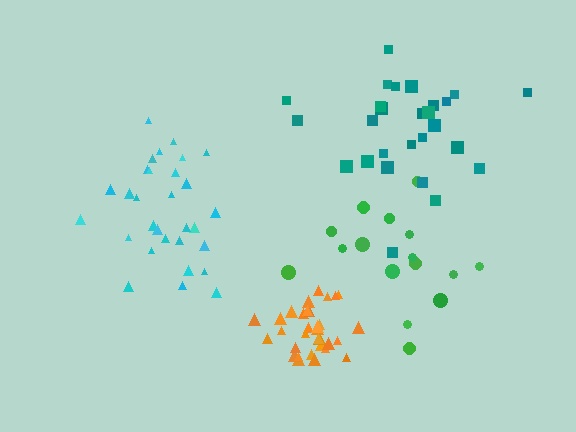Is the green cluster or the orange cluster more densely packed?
Orange.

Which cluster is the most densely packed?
Orange.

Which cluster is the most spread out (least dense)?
Green.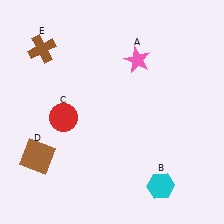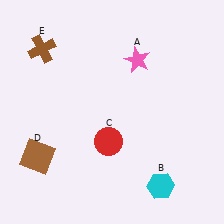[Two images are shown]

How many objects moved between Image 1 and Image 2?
1 object moved between the two images.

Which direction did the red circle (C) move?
The red circle (C) moved right.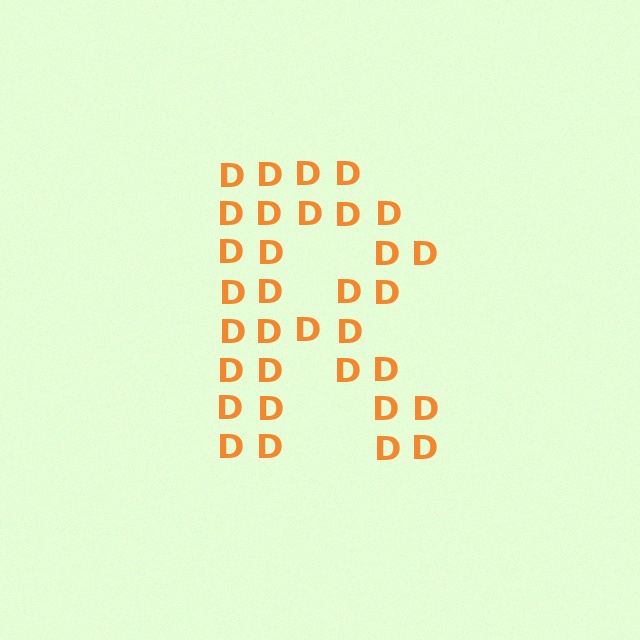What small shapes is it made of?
It is made of small letter D's.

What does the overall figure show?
The overall figure shows the letter R.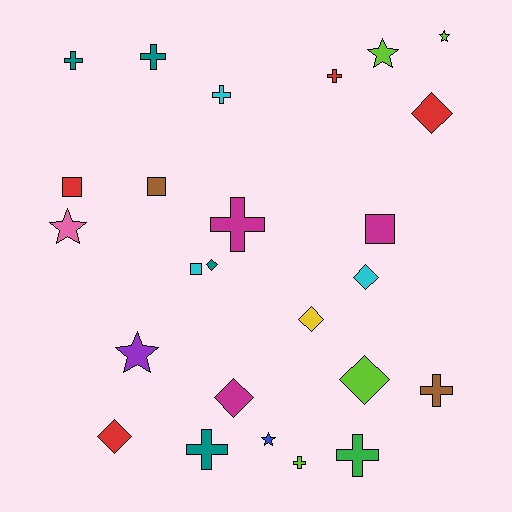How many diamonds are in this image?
There are 7 diamonds.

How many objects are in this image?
There are 25 objects.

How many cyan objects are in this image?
There are 3 cyan objects.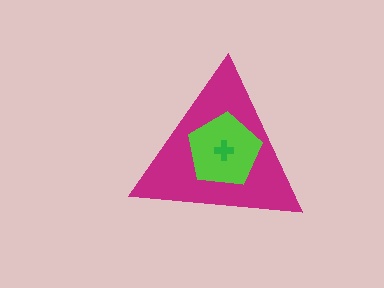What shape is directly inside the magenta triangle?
The lime pentagon.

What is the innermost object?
The green cross.